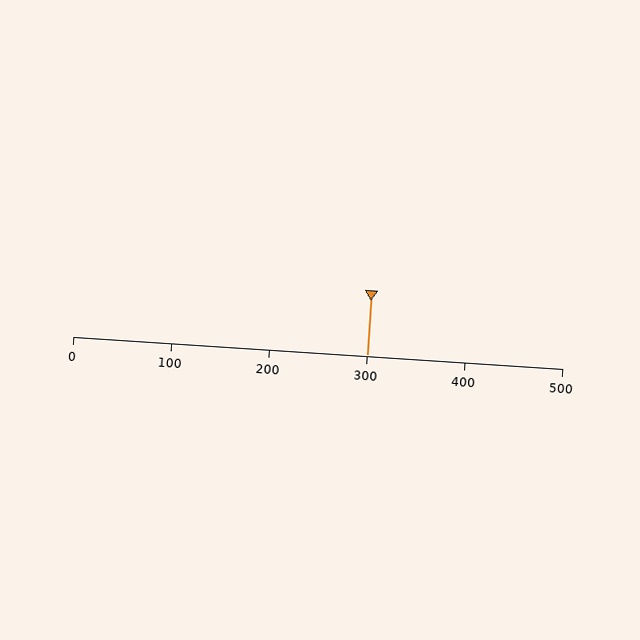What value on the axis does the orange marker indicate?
The marker indicates approximately 300.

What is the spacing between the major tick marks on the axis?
The major ticks are spaced 100 apart.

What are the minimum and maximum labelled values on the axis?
The axis runs from 0 to 500.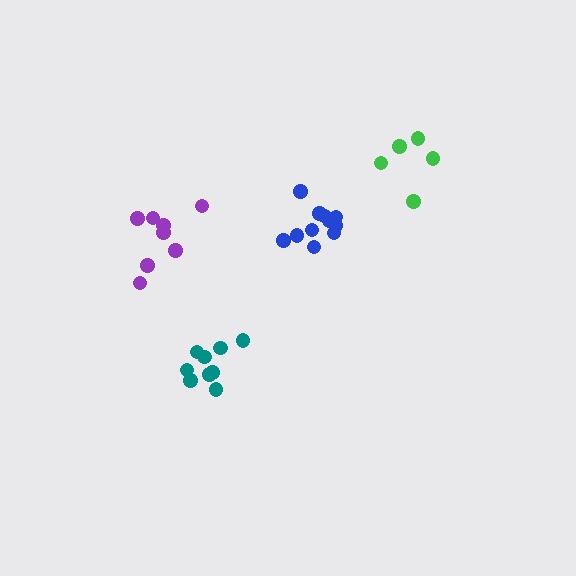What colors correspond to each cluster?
The clusters are colored: green, purple, blue, teal.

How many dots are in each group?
Group 1: 5 dots, Group 2: 8 dots, Group 3: 11 dots, Group 4: 9 dots (33 total).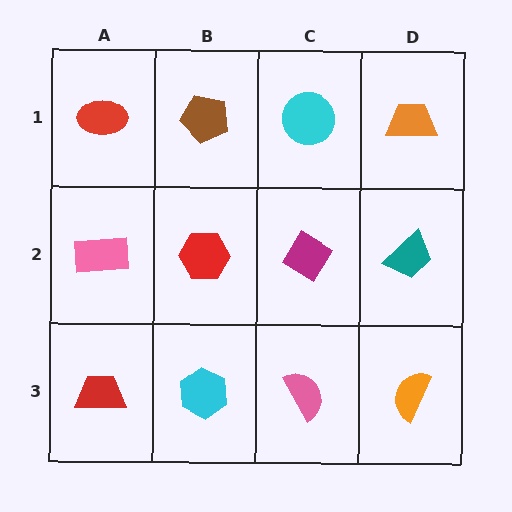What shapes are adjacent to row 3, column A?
A pink rectangle (row 2, column A), a cyan hexagon (row 3, column B).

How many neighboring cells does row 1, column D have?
2.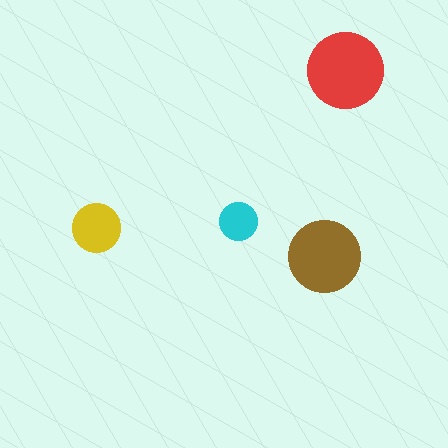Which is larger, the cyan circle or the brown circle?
The brown one.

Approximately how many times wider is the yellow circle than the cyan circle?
About 1.5 times wider.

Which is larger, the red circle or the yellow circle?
The red one.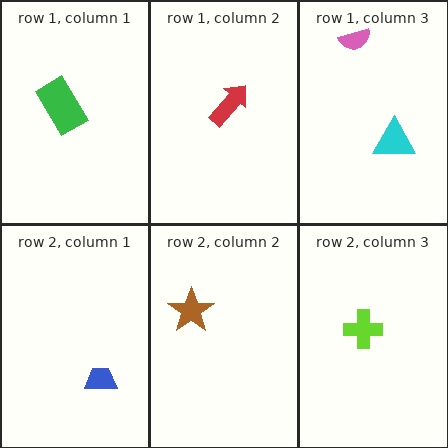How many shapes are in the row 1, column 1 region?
1.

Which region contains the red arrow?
The row 1, column 2 region.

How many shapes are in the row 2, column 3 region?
1.